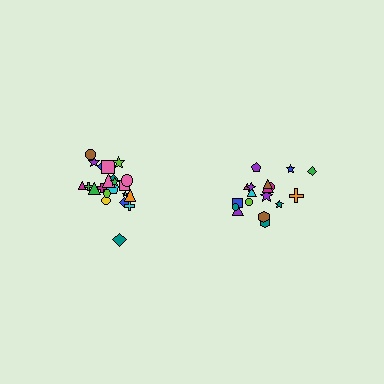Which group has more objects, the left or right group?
The left group.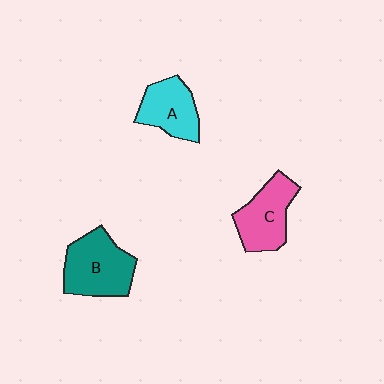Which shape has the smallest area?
Shape A (cyan).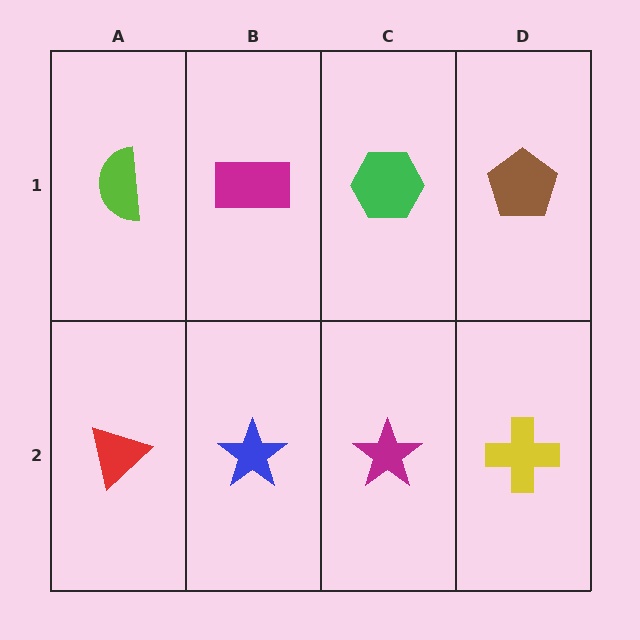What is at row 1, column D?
A brown pentagon.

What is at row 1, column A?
A lime semicircle.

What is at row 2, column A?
A red triangle.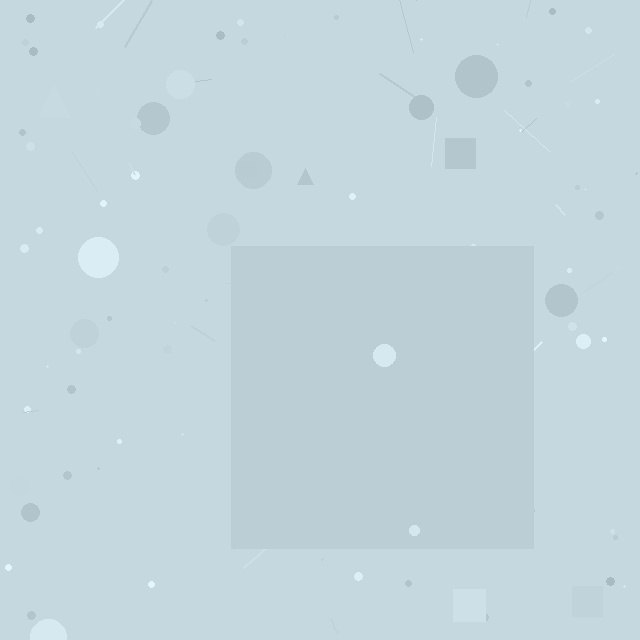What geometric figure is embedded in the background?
A square is embedded in the background.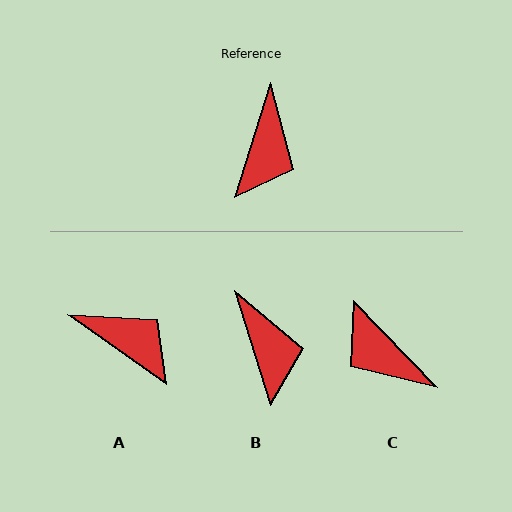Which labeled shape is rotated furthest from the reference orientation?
C, about 118 degrees away.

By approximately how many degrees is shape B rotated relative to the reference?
Approximately 35 degrees counter-clockwise.